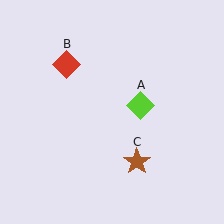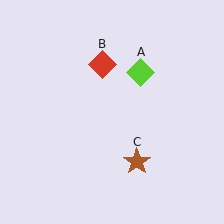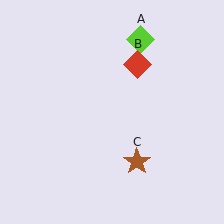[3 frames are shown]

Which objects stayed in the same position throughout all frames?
Brown star (object C) remained stationary.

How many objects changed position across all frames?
2 objects changed position: lime diamond (object A), red diamond (object B).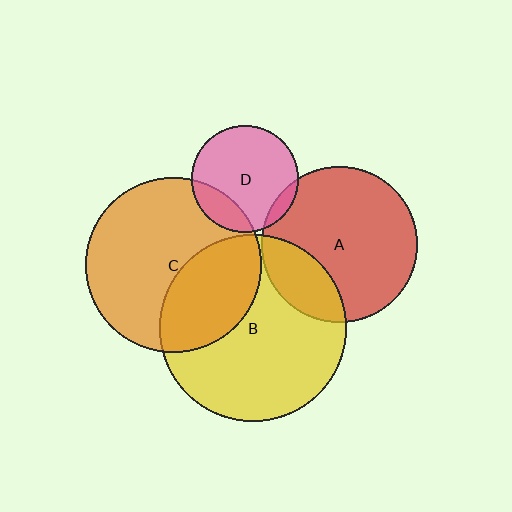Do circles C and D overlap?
Yes.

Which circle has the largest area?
Circle B (yellow).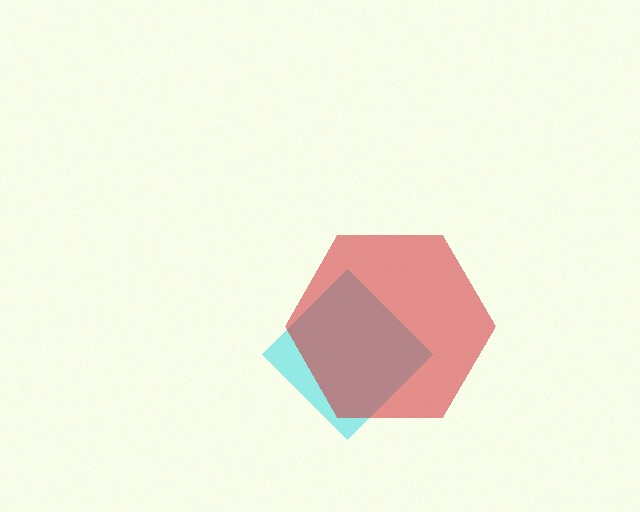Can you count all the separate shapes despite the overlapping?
Yes, there are 2 separate shapes.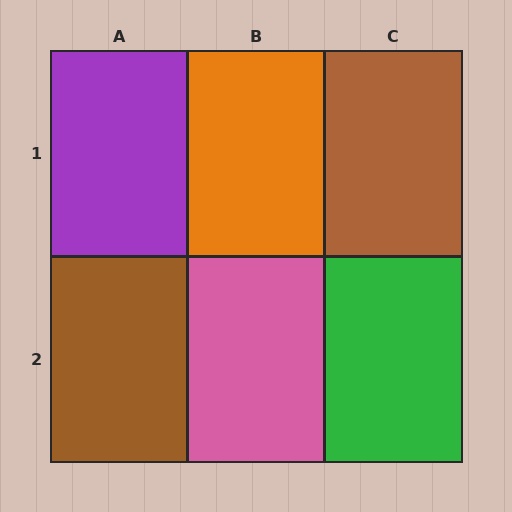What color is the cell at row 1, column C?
Brown.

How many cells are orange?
1 cell is orange.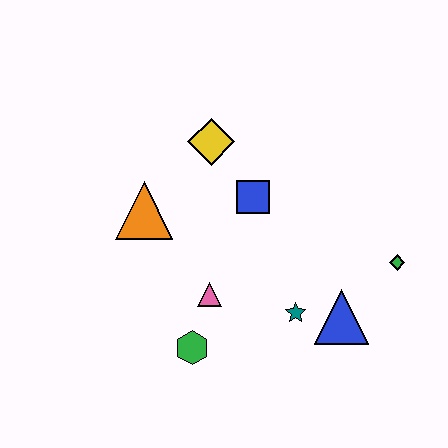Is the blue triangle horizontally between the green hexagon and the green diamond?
Yes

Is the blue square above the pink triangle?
Yes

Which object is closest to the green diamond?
The blue triangle is closest to the green diamond.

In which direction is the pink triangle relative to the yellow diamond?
The pink triangle is below the yellow diamond.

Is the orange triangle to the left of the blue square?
Yes